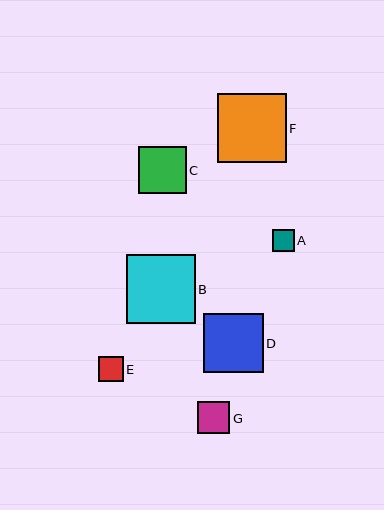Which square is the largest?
Square B is the largest with a size of approximately 69 pixels.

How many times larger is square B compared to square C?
Square B is approximately 1.4 times the size of square C.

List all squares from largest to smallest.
From largest to smallest: B, F, D, C, G, E, A.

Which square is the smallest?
Square A is the smallest with a size of approximately 22 pixels.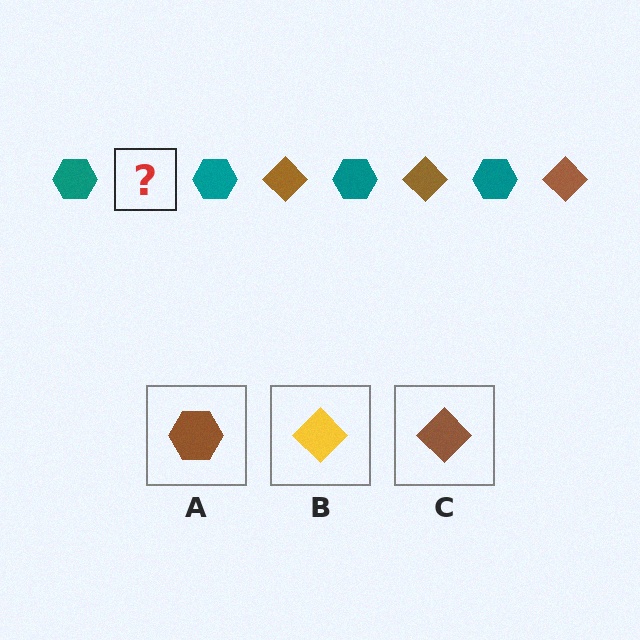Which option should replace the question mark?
Option C.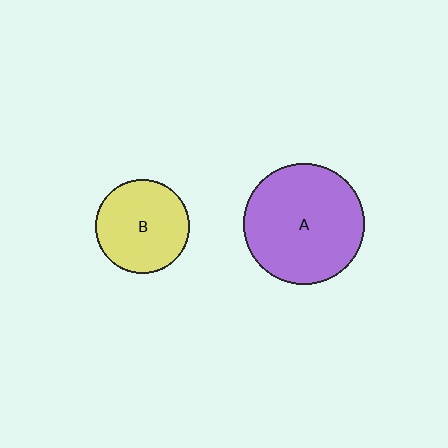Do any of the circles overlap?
No, none of the circles overlap.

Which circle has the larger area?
Circle A (purple).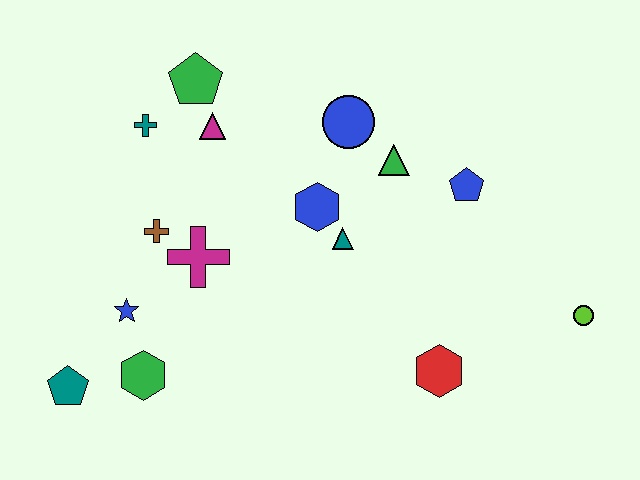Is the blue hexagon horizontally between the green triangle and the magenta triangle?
Yes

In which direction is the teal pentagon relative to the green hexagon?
The teal pentagon is to the left of the green hexagon.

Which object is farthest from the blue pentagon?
The teal pentagon is farthest from the blue pentagon.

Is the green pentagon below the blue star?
No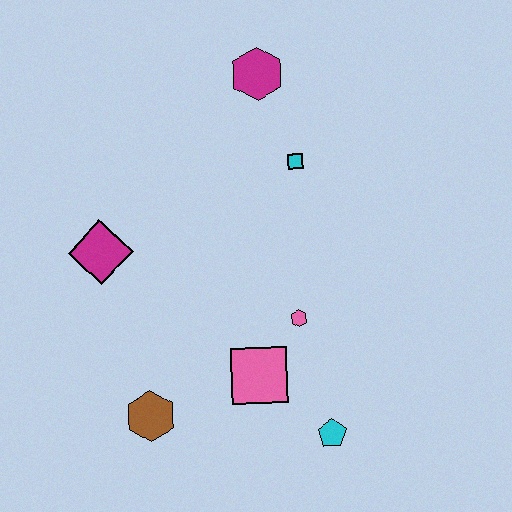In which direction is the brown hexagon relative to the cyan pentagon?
The brown hexagon is to the left of the cyan pentagon.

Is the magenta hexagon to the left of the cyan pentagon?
Yes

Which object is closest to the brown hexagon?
The pink square is closest to the brown hexagon.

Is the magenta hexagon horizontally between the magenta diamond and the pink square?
No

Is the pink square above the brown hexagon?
Yes